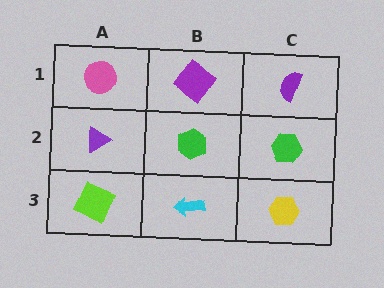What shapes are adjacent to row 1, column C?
A green hexagon (row 2, column C), a purple diamond (row 1, column B).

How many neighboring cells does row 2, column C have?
3.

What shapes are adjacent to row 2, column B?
A purple diamond (row 1, column B), a cyan arrow (row 3, column B), a purple triangle (row 2, column A), a green hexagon (row 2, column C).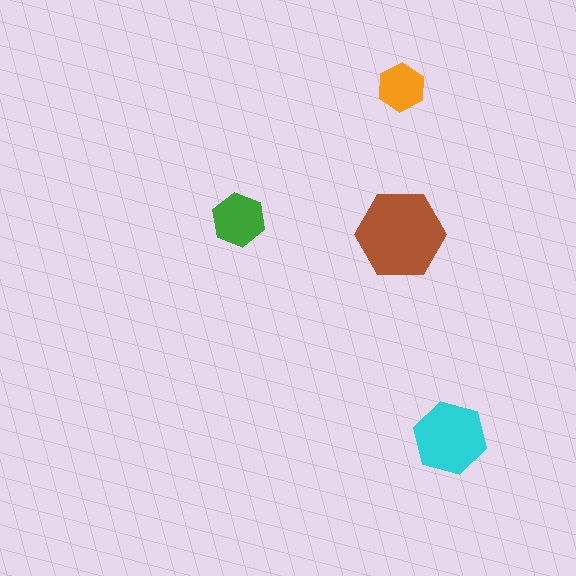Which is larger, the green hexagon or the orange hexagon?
The green one.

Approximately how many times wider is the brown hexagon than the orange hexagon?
About 2 times wider.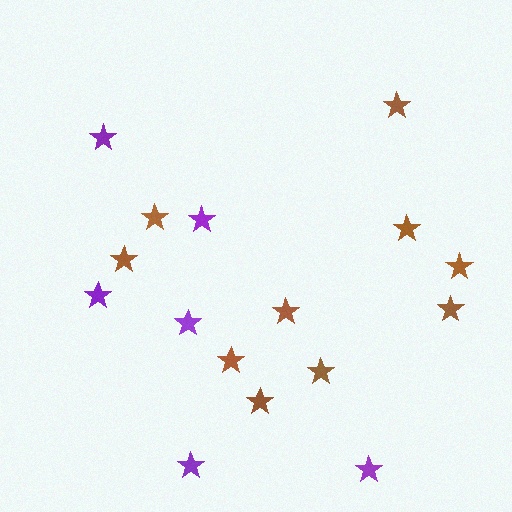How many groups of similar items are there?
There are 2 groups: one group of purple stars (6) and one group of brown stars (10).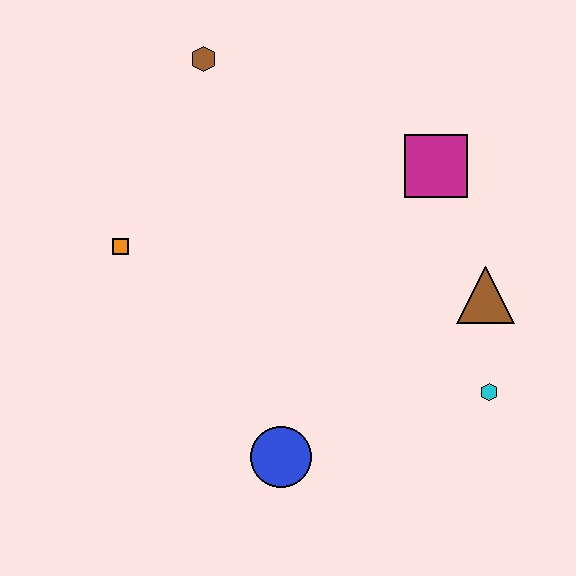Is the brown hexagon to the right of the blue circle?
No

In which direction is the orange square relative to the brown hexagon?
The orange square is below the brown hexagon.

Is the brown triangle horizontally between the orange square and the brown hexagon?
No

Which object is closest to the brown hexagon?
The orange square is closest to the brown hexagon.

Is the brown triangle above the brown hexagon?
No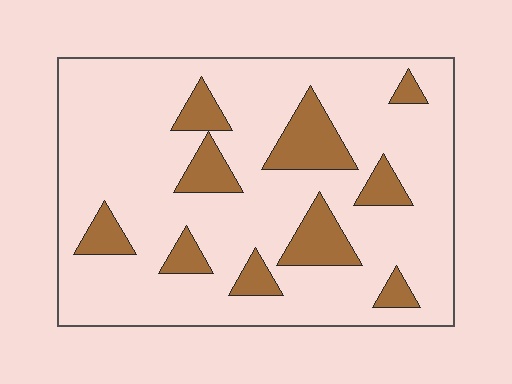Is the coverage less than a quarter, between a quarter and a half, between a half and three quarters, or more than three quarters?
Less than a quarter.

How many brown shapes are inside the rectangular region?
10.